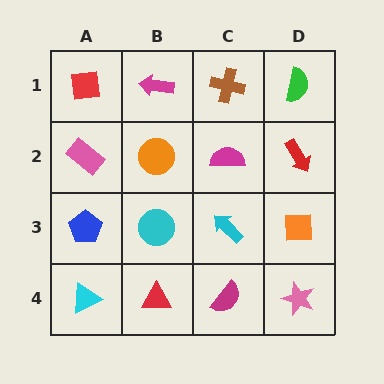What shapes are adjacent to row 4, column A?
A blue pentagon (row 3, column A), a red triangle (row 4, column B).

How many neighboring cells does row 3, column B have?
4.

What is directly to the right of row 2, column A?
An orange circle.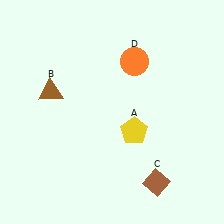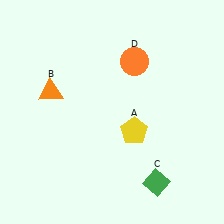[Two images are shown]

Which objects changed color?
B changed from brown to orange. C changed from brown to green.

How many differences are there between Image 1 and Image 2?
There are 2 differences between the two images.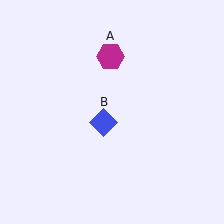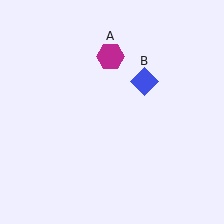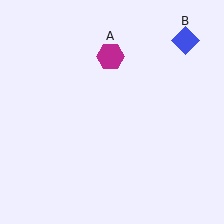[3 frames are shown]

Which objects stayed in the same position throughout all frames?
Magenta hexagon (object A) remained stationary.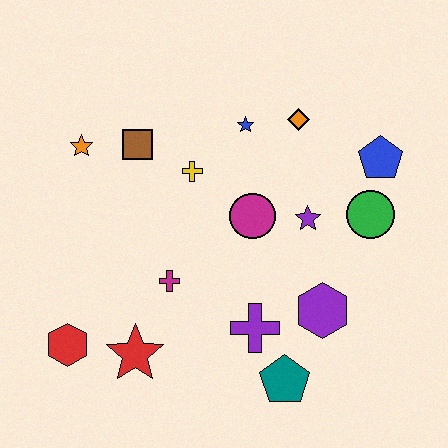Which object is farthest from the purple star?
The red hexagon is farthest from the purple star.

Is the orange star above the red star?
Yes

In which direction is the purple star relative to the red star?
The purple star is to the right of the red star.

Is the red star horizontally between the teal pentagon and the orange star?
Yes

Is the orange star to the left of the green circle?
Yes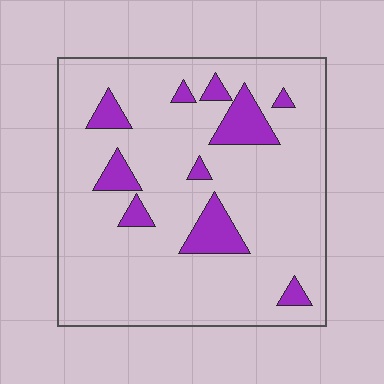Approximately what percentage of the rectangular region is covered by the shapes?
Approximately 15%.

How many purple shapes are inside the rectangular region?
10.